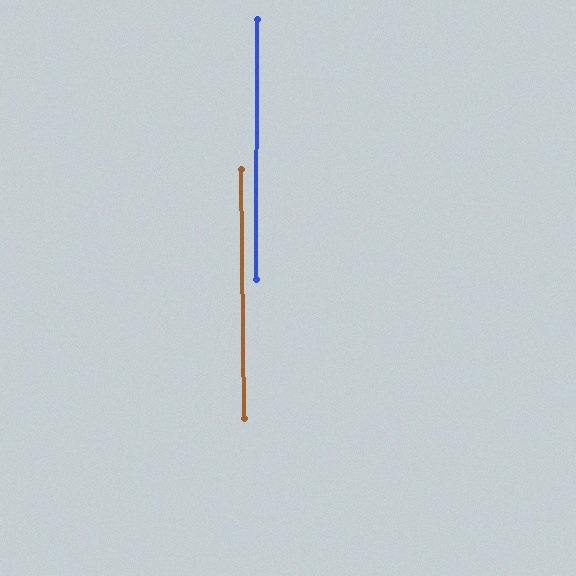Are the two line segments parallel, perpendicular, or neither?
Parallel — their directions differ by only 1.1°.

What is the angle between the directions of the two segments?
Approximately 1 degree.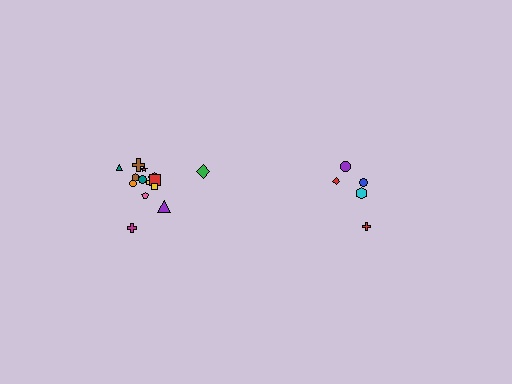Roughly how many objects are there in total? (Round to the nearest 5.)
Roughly 20 objects in total.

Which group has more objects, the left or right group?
The left group.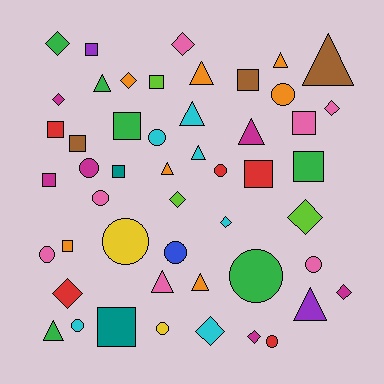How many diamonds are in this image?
There are 12 diamonds.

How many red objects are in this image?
There are 5 red objects.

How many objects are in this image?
There are 50 objects.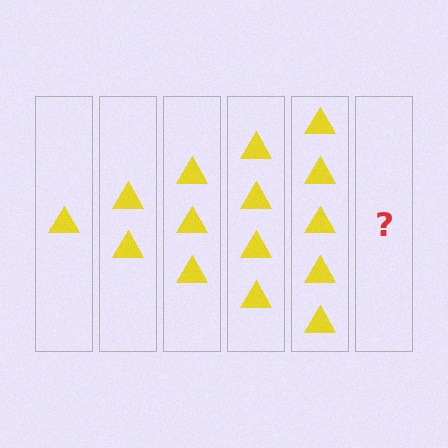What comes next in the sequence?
The next element should be 6 triangles.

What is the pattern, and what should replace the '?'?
The pattern is that each step adds one more triangle. The '?' should be 6 triangles.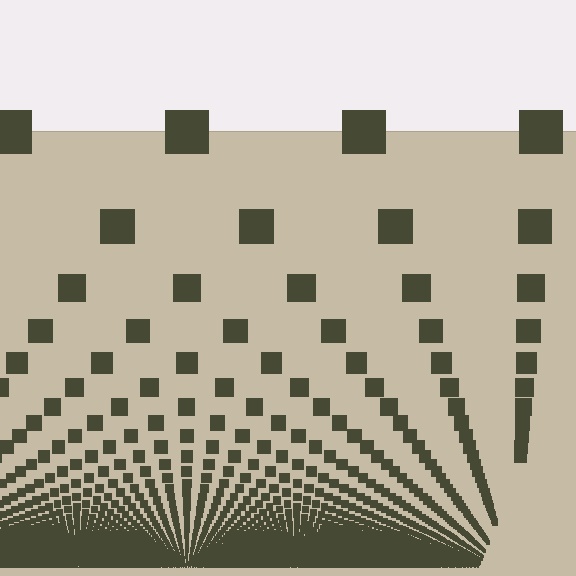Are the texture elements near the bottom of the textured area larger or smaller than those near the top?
Smaller. The gradient is inverted — elements near the bottom are smaller and denser.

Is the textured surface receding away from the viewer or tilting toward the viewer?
The surface appears to tilt toward the viewer. Texture elements get larger and sparser toward the top.